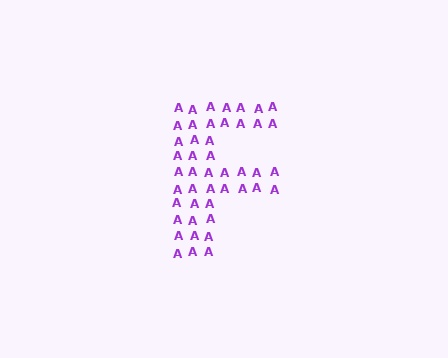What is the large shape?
The large shape is the letter F.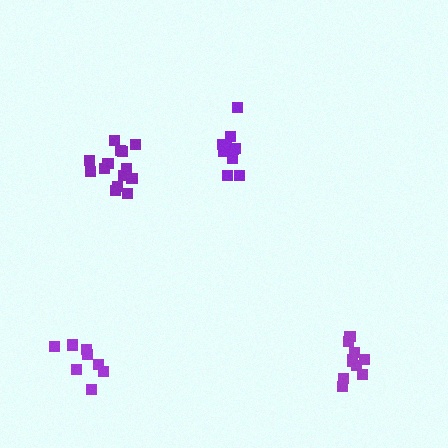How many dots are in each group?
Group 1: 8 dots, Group 2: 10 dots, Group 3: 10 dots, Group 4: 14 dots (42 total).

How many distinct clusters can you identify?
There are 4 distinct clusters.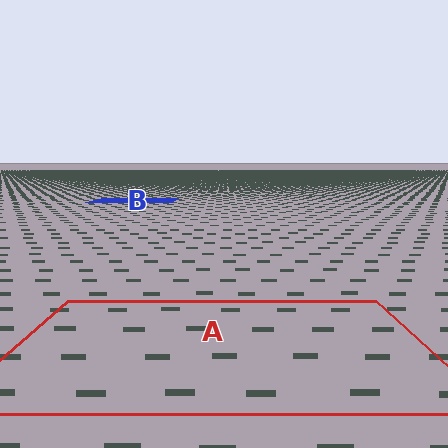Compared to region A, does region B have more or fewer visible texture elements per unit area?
Region B has more texture elements per unit area — they are packed more densely because it is farther away.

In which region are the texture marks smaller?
The texture marks are smaller in region B, because it is farther away.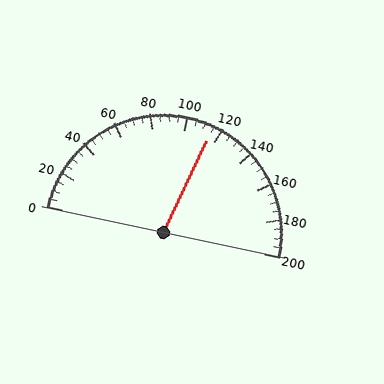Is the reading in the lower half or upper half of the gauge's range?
The reading is in the upper half of the range (0 to 200).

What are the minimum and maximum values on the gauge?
The gauge ranges from 0 to 200.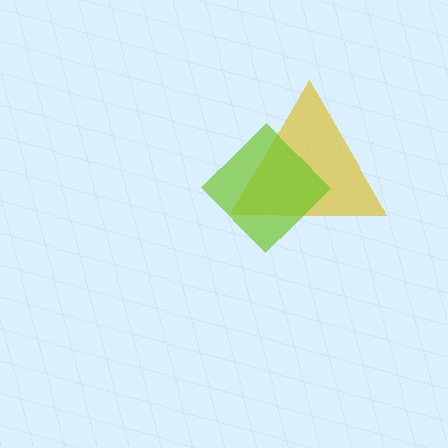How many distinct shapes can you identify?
There are 2 distinct shapes: a yellow triangle, a lime diamond.